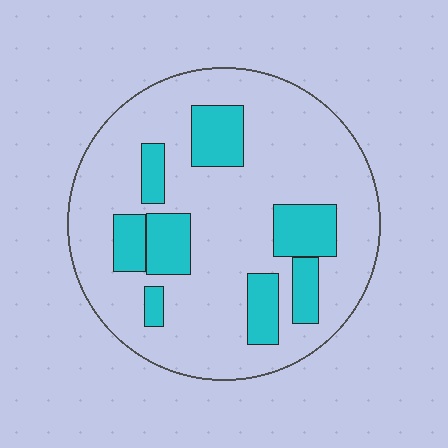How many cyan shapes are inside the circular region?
8.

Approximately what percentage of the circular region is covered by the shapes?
Approximately 25%.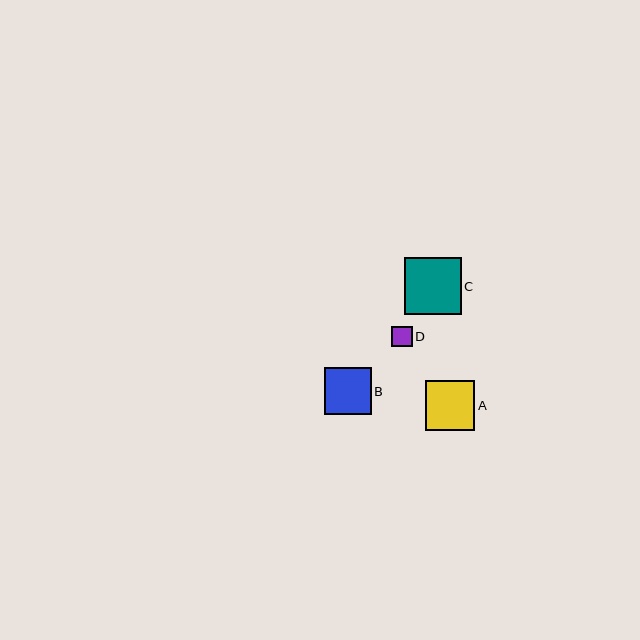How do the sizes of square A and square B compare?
Square A and square B are approximately the same size.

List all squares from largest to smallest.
From largest to smallest: C, A, B, D.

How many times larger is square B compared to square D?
Square B is approximately 2.3 times the size of square D.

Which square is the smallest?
Square D is the smallest with a size of approximately 20 pixels.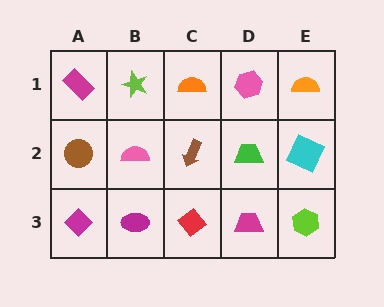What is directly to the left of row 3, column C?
A magenta ellipse.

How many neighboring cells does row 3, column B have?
3.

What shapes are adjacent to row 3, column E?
A cyan square (row 2, column E), a magenta trapezoid (row 3, column D).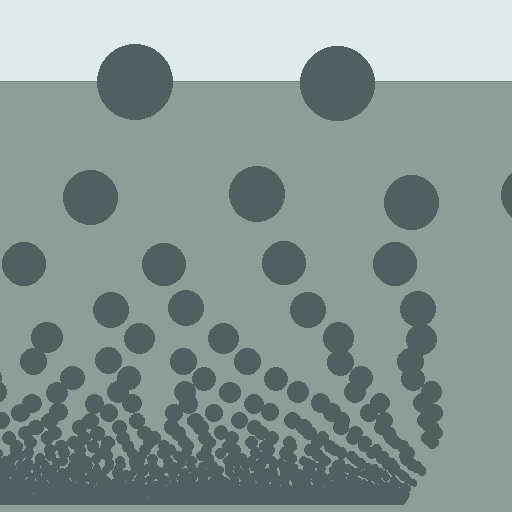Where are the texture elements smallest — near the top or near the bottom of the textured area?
Near the bottom.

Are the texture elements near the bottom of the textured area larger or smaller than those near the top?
Smaller. The gradient is inverted — elements near the bottom are smaller and denser.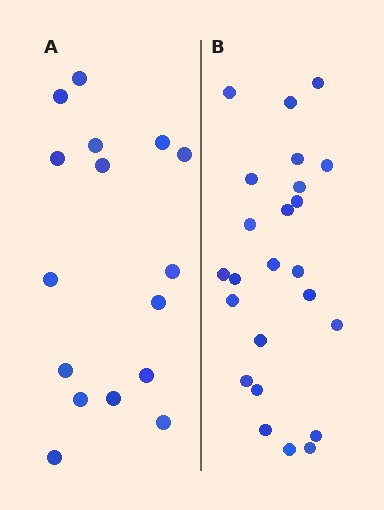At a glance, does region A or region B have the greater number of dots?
Region B (the right region) has more dots.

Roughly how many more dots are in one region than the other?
Region B has roughly 8 or so more dots than region A.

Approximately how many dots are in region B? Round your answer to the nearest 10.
About 20 dots. (The exact count is 24, which rounds to 20.)